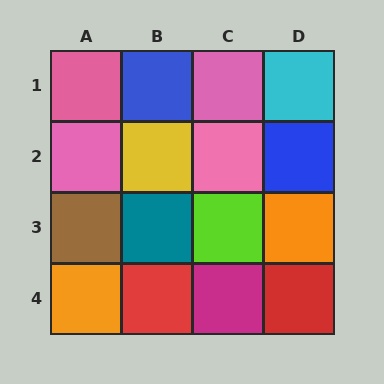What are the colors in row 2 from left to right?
Pink, yellow, pink, blue.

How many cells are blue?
2 cells are blue.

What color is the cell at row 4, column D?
Red.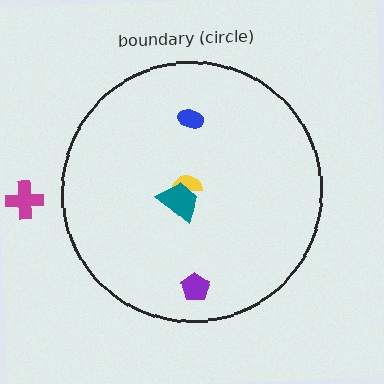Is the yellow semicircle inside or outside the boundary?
Inside.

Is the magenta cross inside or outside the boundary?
Outside.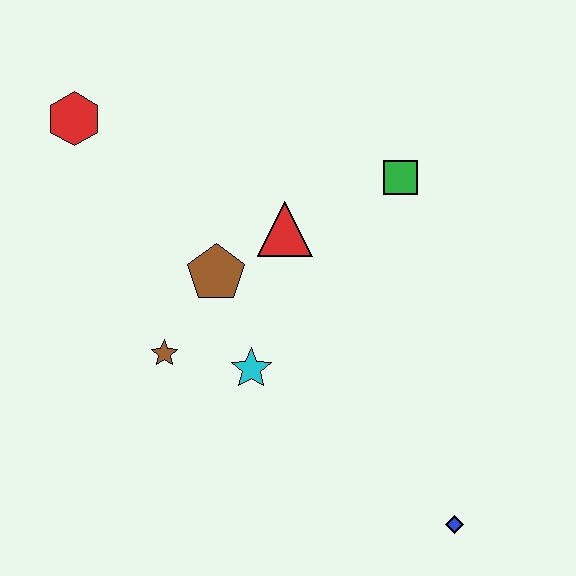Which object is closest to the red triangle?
The brown pentagon is closest to the red triangle.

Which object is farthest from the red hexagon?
The blue diamond is farthest from the red hexagon.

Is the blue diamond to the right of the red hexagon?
Yes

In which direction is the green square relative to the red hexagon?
The green square is to the right of the red hexagon.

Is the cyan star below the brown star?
Yes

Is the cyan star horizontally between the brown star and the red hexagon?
No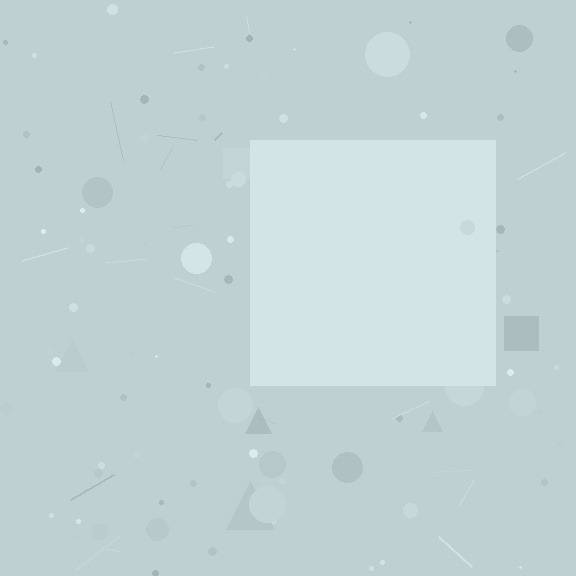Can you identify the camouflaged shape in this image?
The camouflaged shape is a square.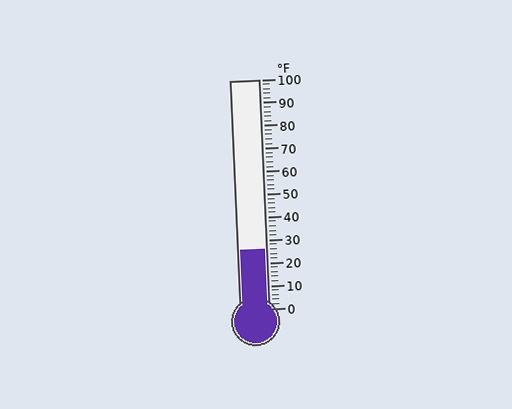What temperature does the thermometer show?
The thermometer shows approximately 26°F.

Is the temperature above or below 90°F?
The temperature is below 90°F.